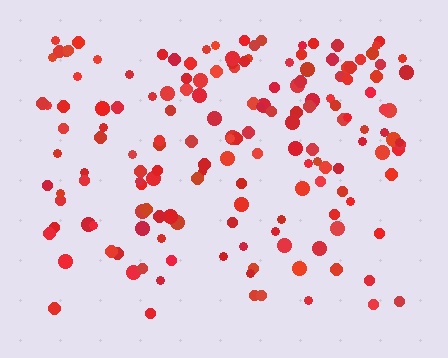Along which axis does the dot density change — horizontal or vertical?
Vertical.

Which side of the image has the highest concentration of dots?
The top.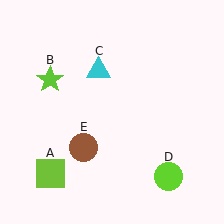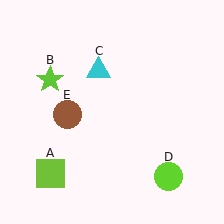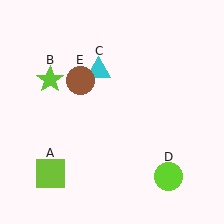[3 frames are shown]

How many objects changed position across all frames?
1 object changed position: brown circle (object E).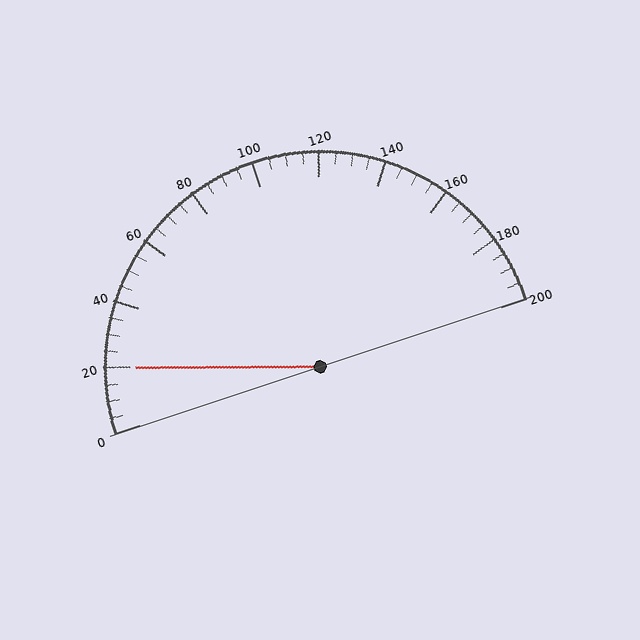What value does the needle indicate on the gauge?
The needle indicates approximately 20.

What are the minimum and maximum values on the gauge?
The gauge ranges from 0 to 200.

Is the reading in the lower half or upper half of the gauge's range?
The reading is in the lower half of the range (0 to 200).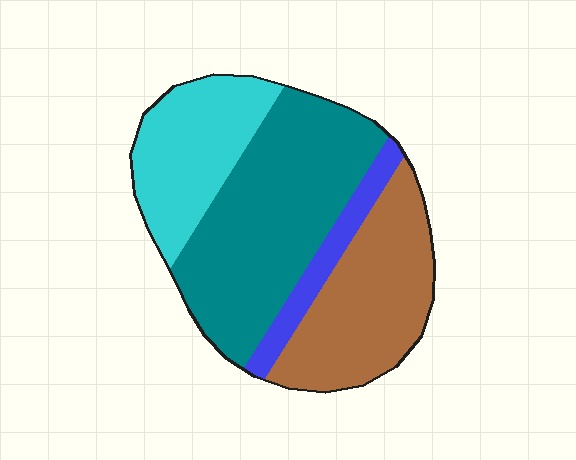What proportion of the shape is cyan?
Cyan covers about 20% of the shape.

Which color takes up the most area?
Teal, at roughly 40%.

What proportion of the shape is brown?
Brown takes up between a sixth and a third of the shape.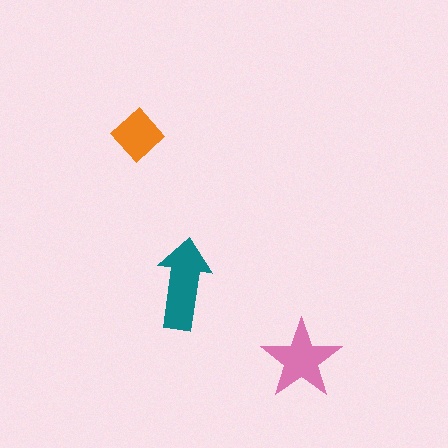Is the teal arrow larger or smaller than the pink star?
Larger.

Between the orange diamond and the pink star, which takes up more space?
The pink star.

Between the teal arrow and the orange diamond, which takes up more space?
The teal arrow.